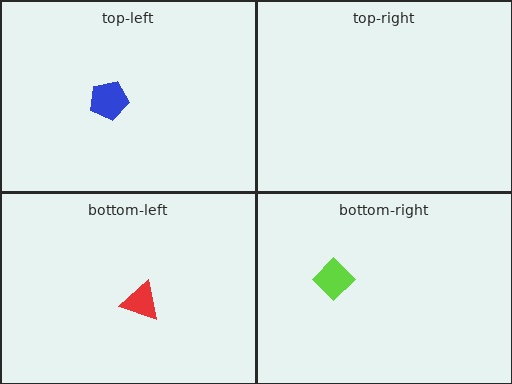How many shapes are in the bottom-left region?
1.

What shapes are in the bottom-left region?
The red triangle.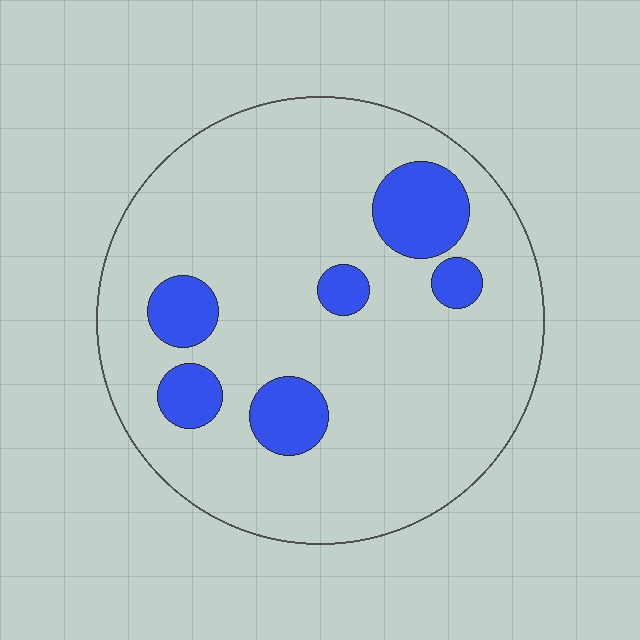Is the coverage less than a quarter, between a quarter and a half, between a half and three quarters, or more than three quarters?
Less than a quarter.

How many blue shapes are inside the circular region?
6.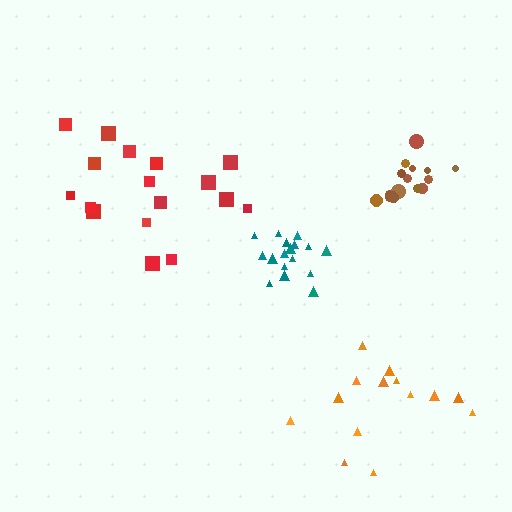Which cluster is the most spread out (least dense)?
Orange.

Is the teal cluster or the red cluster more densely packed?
Teal.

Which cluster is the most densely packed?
Teal.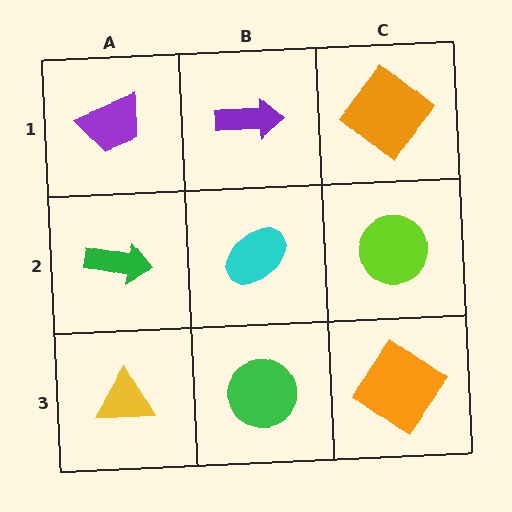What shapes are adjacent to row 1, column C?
A lime circle (row 2, column C), a purple arrow (row 1, column B).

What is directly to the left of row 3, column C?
A green circle.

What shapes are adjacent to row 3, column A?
A green arrow (row 2, column A), a green circle (row 3, column B).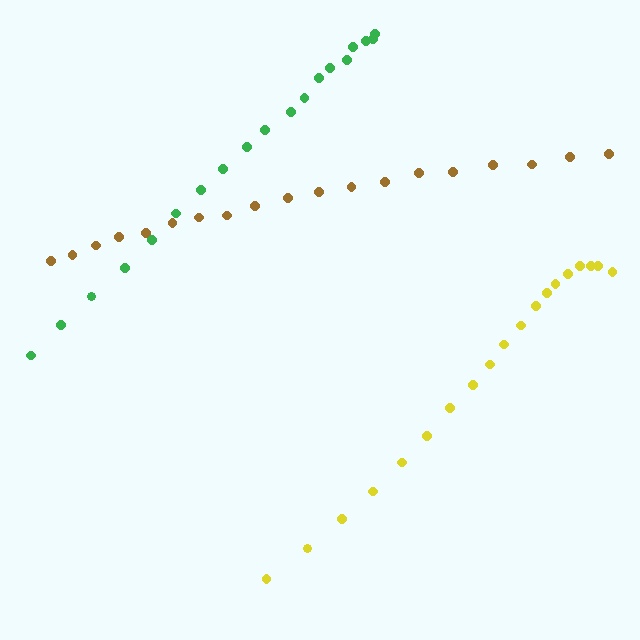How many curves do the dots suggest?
There are 3 distinct paths.